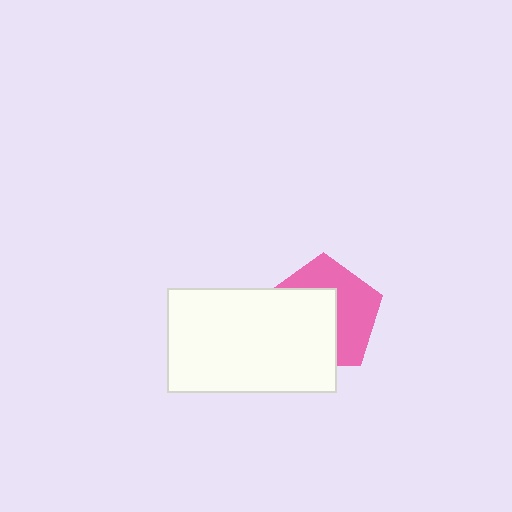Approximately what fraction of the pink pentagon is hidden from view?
Roughly 53% of the pink pentagon is hidden behind the white rectangle.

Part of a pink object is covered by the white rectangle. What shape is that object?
It is a pentagon.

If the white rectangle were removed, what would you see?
You would see the complete pink pentagon.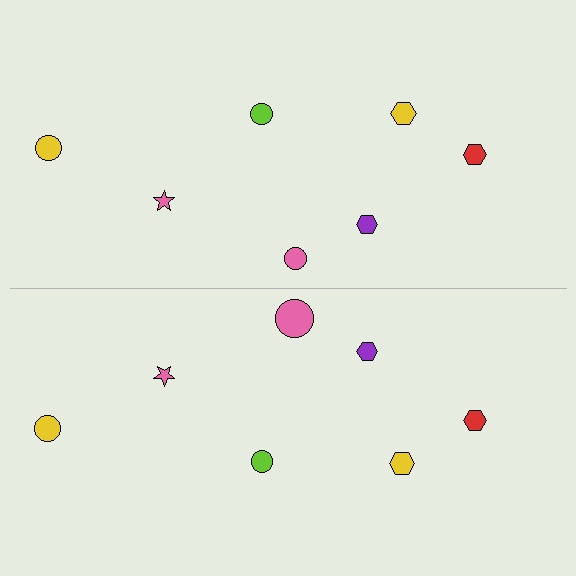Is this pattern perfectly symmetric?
No, the pattern is not perfectly symmetric. The pink circle on the bottom side has a different size than its mirror counterpart.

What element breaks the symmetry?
The pink circle on the bottom side has a different size than its mirror counterpart.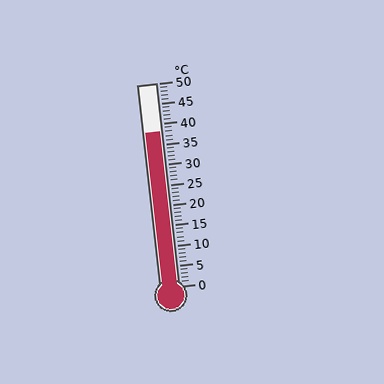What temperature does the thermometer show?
The thermometer shows approximately 38°C.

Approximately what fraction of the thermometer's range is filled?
The thermometer is filled to approximately 75% of its range.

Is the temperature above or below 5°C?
The temperature is above 5°C.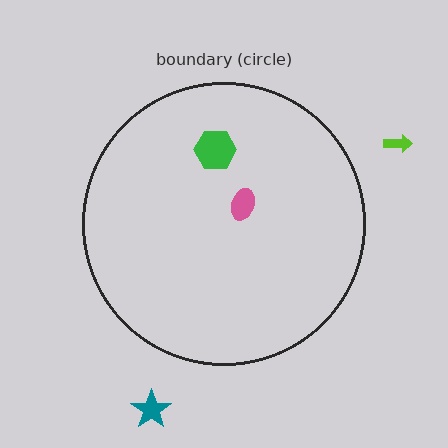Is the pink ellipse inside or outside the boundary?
Inside.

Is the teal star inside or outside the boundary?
Outside.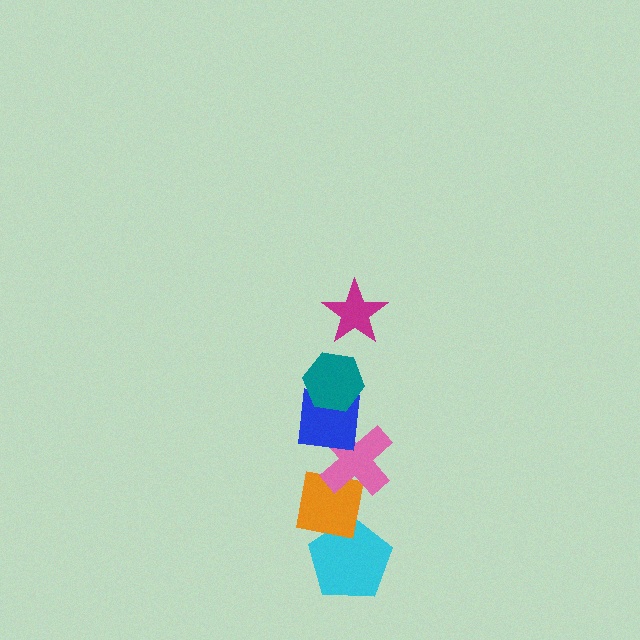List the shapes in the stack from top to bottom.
From top to bottom: the magenta star, the teal hexagon, the blue square, the pink cross, the orange square, the cyan pentagon.